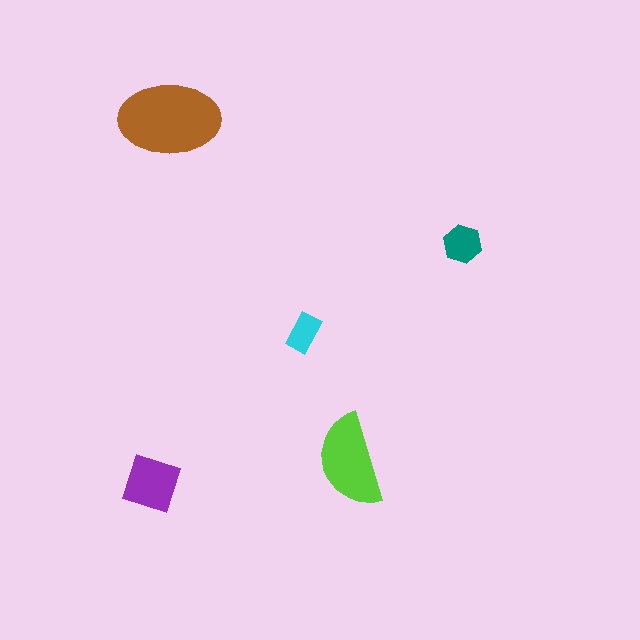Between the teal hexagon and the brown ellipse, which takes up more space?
The brown ellipse.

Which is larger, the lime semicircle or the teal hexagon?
The lime semicircle.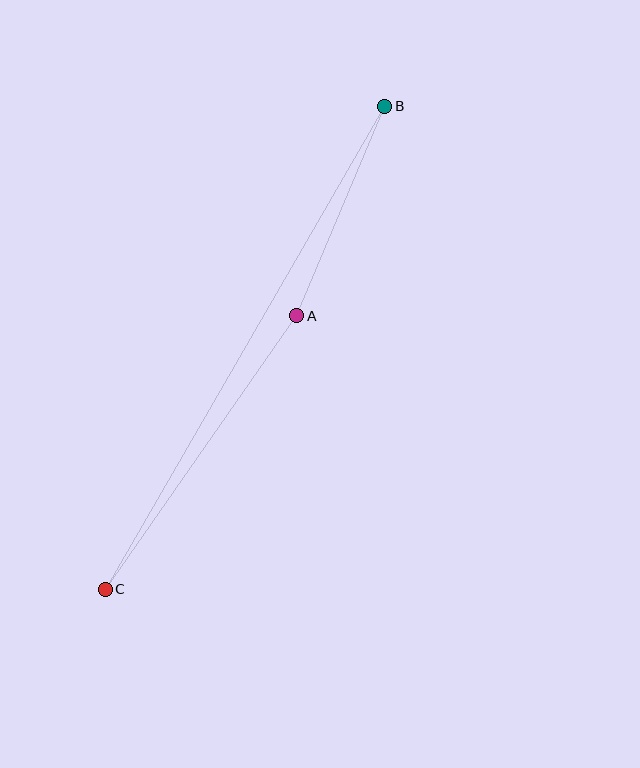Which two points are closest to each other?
Points A and B are closest to each other.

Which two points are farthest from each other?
Points B and C are farthest from each other.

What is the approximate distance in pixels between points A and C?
The distance between A and C is approximately 334 pixels.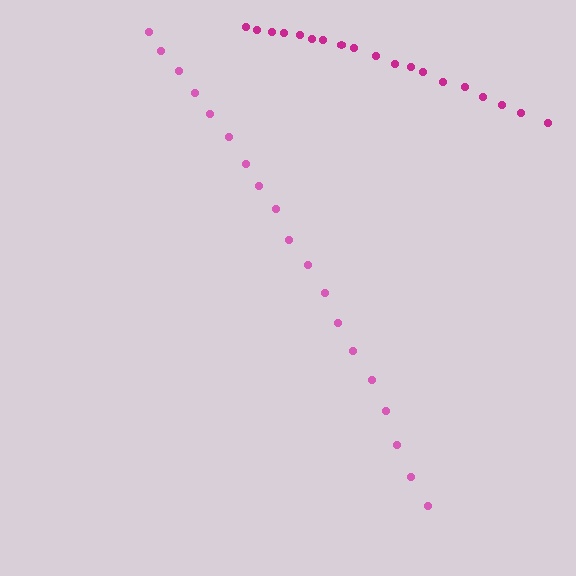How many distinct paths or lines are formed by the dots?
There are 2 distinct paths.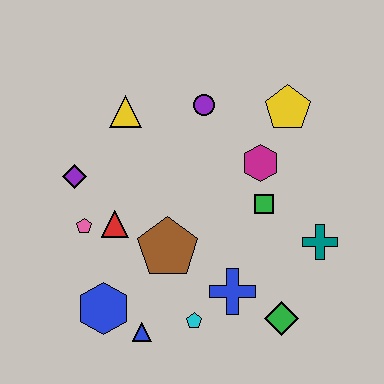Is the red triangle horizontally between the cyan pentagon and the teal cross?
No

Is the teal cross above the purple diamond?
No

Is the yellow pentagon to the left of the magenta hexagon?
No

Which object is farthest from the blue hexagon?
The yellow pentagon is farthest from the blue hexagon.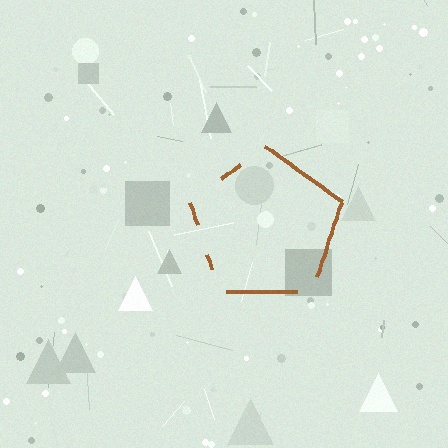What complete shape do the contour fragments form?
The contour fragments form a pentagon.